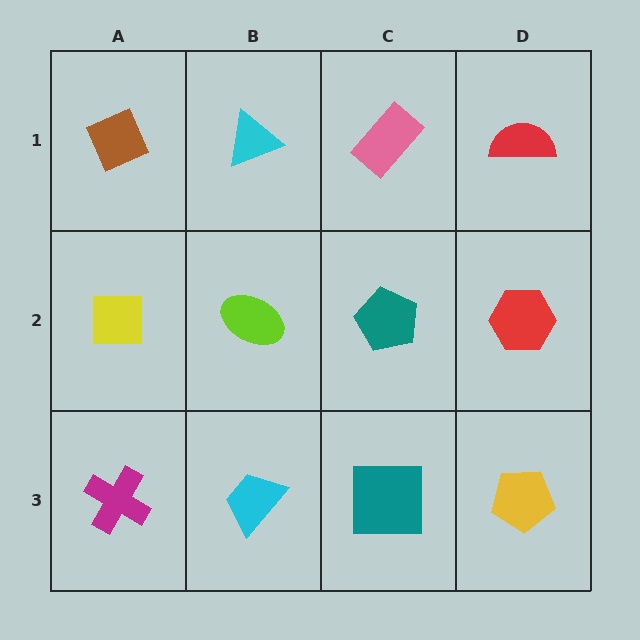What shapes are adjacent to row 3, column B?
A lime ellipse (row 2, column B), a magenta cross (row 3, column A), a teal square (row 3, column C).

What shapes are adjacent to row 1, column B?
A lime ellipse (row 2, column B), a brown diamond (row 1, column A), a pink rectangle (row 1, column C).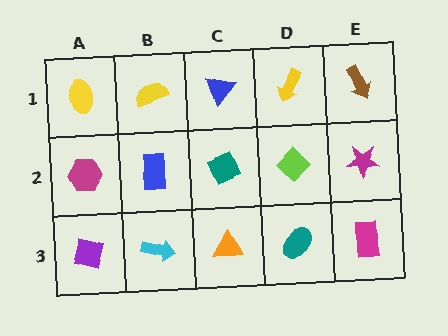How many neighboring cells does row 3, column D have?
3.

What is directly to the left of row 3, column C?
A cyan arrow.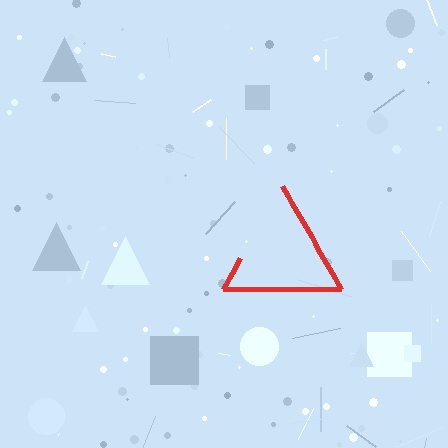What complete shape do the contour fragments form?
The contour fragments form a triangle.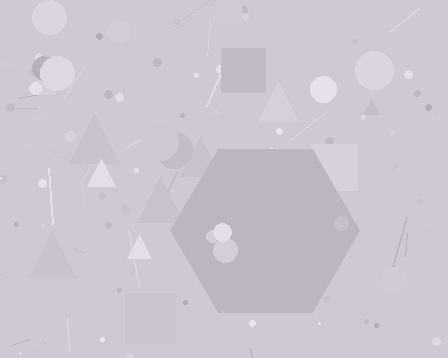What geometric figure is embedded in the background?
A hexagon is embedded in the background.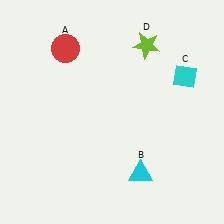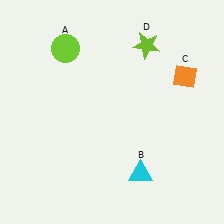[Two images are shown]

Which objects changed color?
A changed from red to lime. C changed from cyan to orange.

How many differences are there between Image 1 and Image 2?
There are 2 differences between the two images.